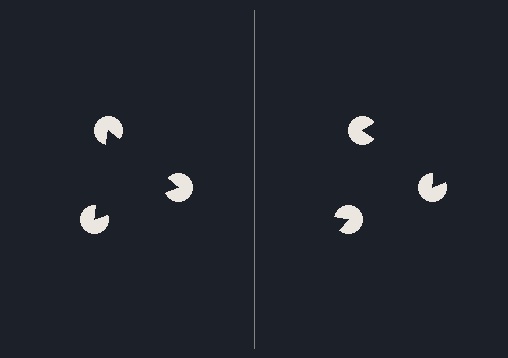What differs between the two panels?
The pac-man discs are positioned identically on both sides; only the wedge orientations differ. On the left they align to a triangle; on the right they are misaligned.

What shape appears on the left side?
An illusory triangle.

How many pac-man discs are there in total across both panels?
6 — 3 on each side.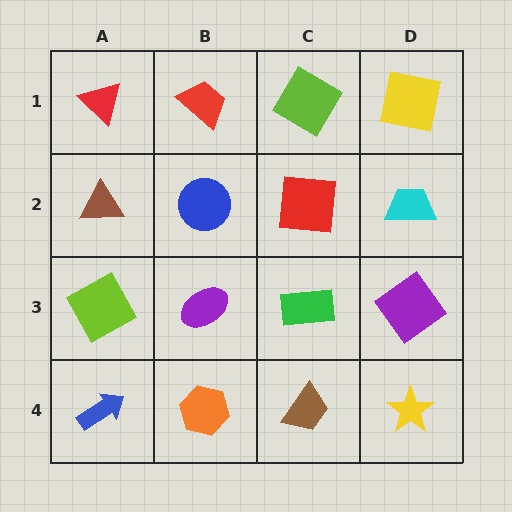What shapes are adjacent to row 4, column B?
A purple ellipse (row 3, column B), a blue arrow (row 4, column A), a brown trapezoid (row 4, column C).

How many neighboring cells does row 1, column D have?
2.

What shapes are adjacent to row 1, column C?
A red square (row 2, column C), a red trapezoid (row 1, column B), a yellow square (row 1, column D).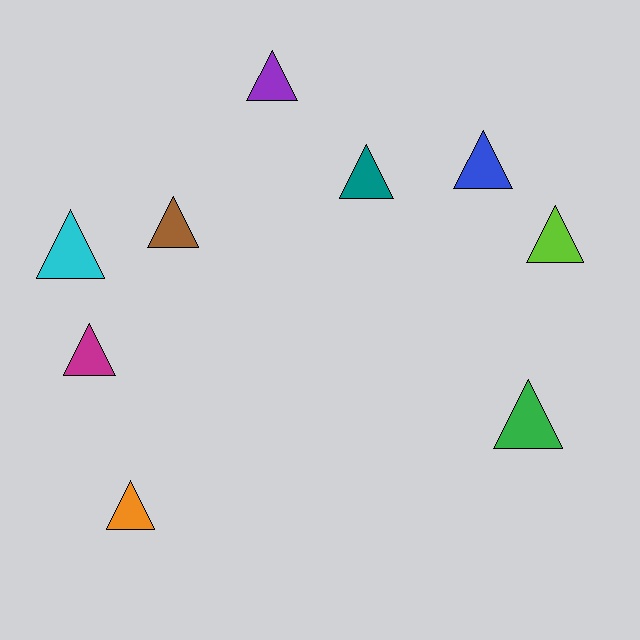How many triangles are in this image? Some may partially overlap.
There are 9 triangles.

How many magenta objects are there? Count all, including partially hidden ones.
There is 1 magenta object.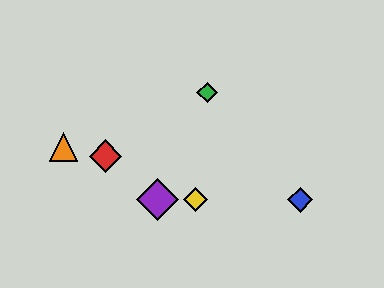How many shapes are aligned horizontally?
3 shapes (the blue diamond, the yellow diamond, the purple diamond) are aligned horizontally.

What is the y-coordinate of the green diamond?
The green diamond is at y≈92.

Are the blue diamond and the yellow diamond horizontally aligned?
Yes, both are at y≈200.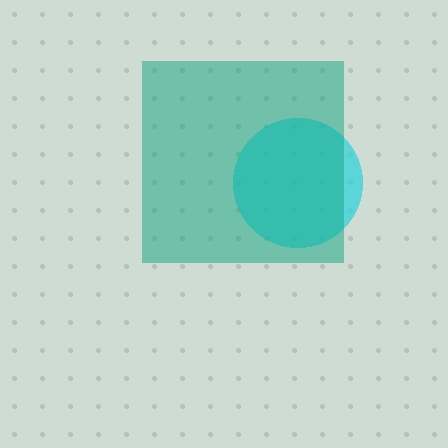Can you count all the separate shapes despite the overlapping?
Yes, there are 2 separate shapes.